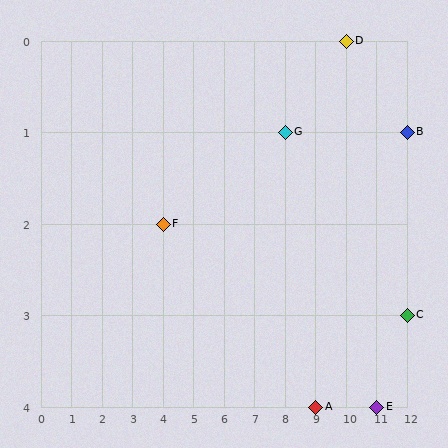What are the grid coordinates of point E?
Point E is at grid coordinates (11, 4).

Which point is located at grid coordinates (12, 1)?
Point B is at (12, 1).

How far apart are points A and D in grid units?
Points A and D are 1 column and 4 rows apart (about 4.1 grid units diagonally).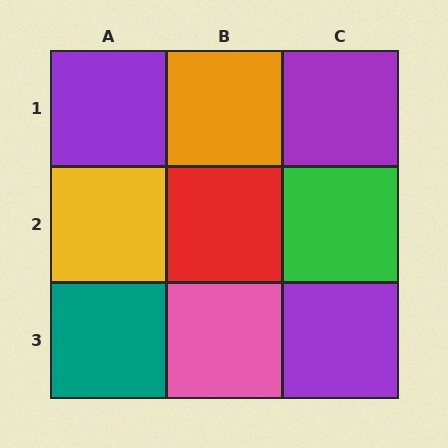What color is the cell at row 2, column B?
Red.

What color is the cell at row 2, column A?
Yellow.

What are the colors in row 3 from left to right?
Teal, pink, purple.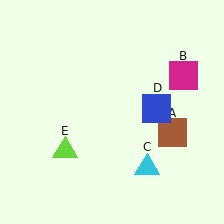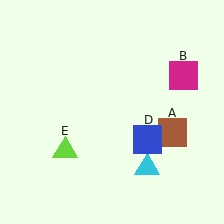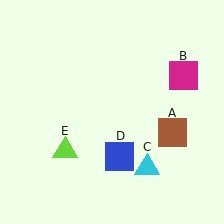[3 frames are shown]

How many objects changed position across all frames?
1 object changed position: blue square (object D).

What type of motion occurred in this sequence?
The blue square (object D) rotated clockwise around the center of the scene.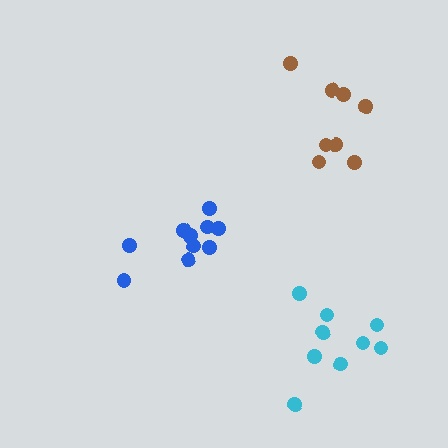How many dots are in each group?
Group 1: 10 dots, Group 2: 8 dots, Group 3: 9 dots (27 total).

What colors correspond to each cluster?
The clusters are colored: blue, brown, cyan.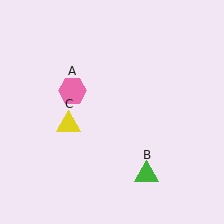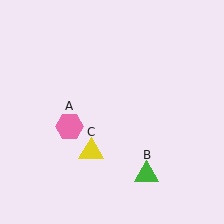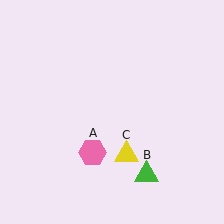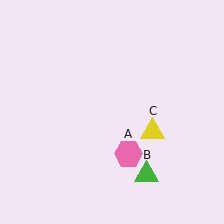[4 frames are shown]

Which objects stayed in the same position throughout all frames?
Green triangle (object B) remained stationary.